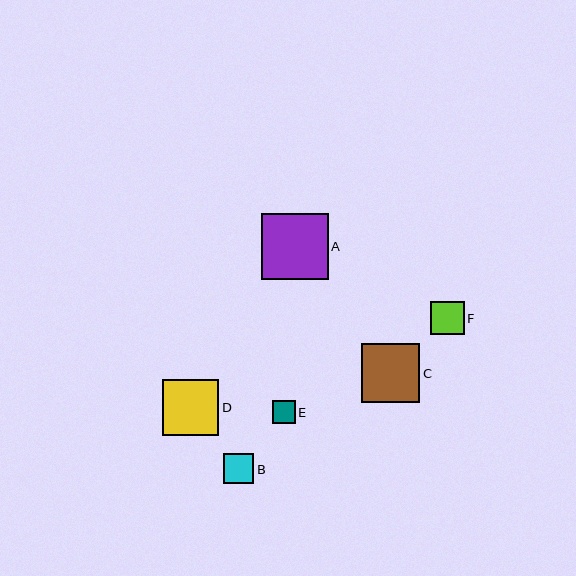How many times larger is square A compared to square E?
Square A is approximately 3.0 times the size of square E.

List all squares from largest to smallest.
From largest to smallest: A, C, D, F, B, E.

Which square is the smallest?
Square E is the smallest with a size of approximately 22 pixels.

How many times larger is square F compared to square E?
Square F is approximately 1.5 times the size of square E.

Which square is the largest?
Square A is the largest with a size of approximately 67 pixels.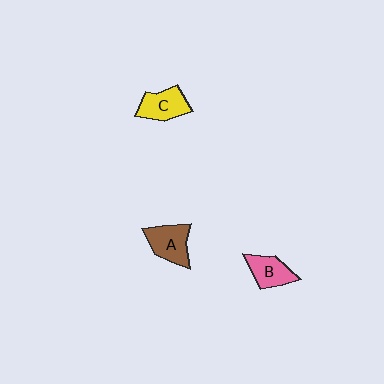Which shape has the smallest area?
Shape B (pink).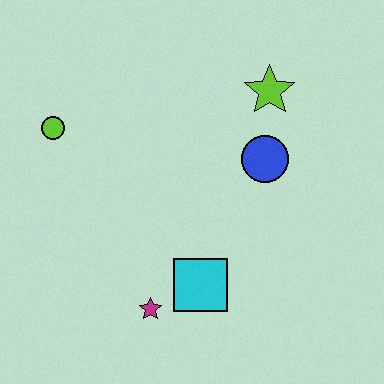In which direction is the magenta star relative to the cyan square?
The magenta star is to the left of the cyan square.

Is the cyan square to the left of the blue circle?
Yes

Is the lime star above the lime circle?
Yes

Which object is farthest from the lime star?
The magenta star is farthest from the lime star.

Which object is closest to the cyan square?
The magenta star is closest to the cyan square.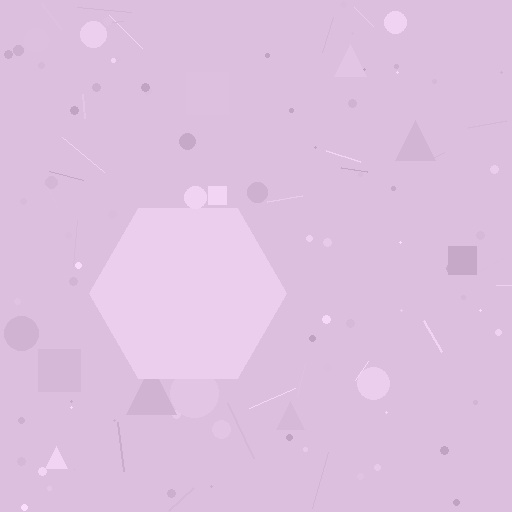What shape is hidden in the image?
A hexagon is hidden in the image.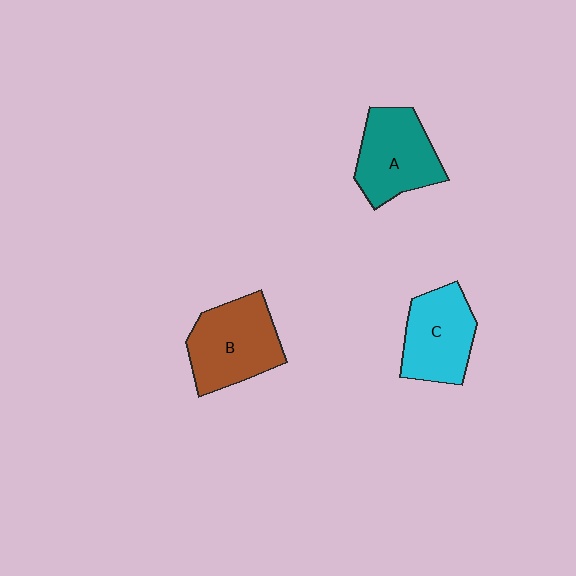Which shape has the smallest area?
Shape C (cyan).